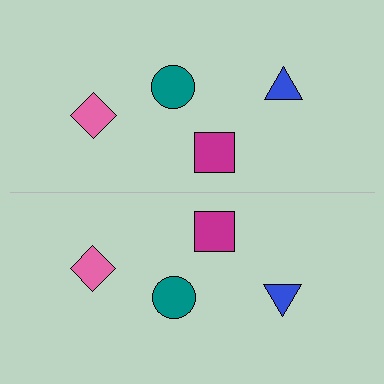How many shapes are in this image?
There are 8 shapes in this image.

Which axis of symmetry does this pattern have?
The pattern has a horizontal axis of symmetry running through the center of the image.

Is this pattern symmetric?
Yes, this pattern has bilateral (reflection) symmetry.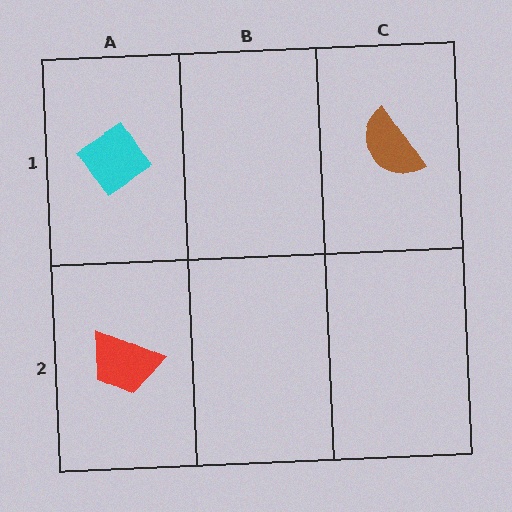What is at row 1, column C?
A brown semicircle.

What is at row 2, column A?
A red trapezoid.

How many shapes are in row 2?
1 shape.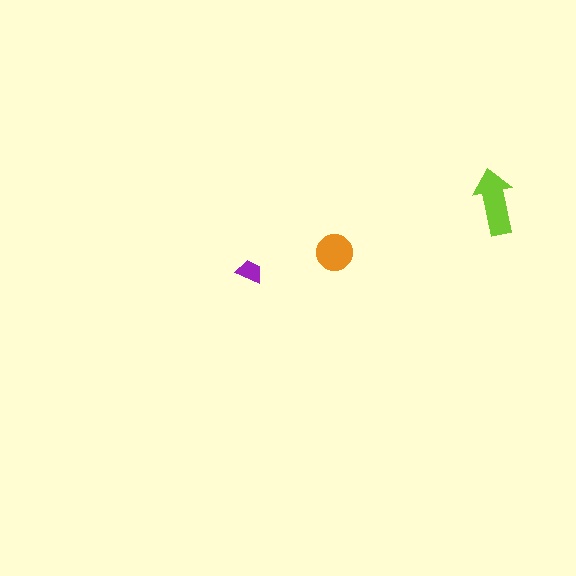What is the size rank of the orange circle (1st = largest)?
2nd.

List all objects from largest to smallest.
The lime arrow, the orange circle, the purple trapezoid.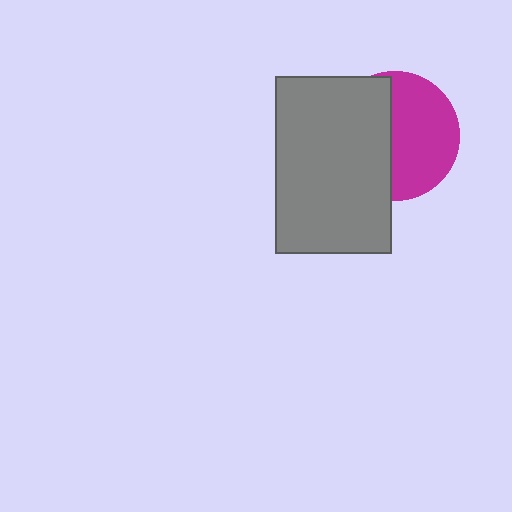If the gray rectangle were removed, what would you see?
You would see the complete magenta circle.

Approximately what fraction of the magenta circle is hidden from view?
Roughly 46% of the magenta circle is hidden behind the gray rectangle.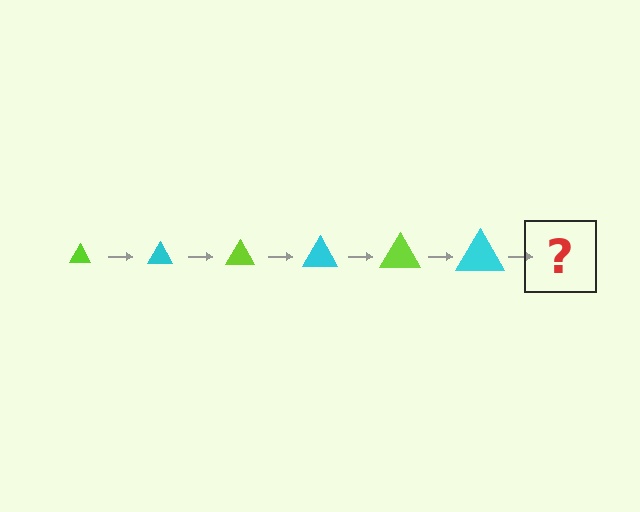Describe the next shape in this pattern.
It should be a lime triangle, larger than the previous one.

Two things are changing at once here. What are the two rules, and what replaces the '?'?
The two rules are that the triangle grows larger each step and the color cycles through lime and cyan. The '?' should be a lime triangle, larger than the previous one.